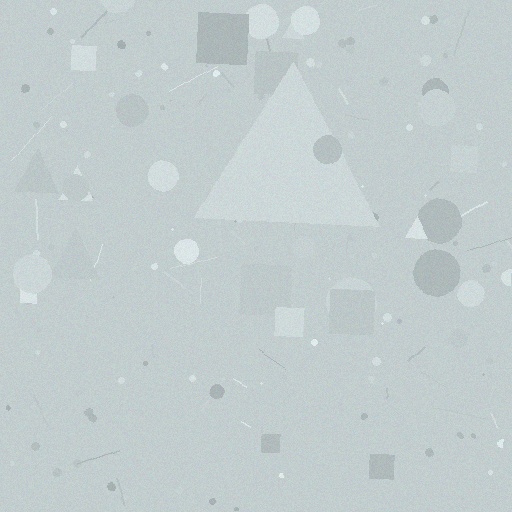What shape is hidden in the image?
A triangle is hidden in the image.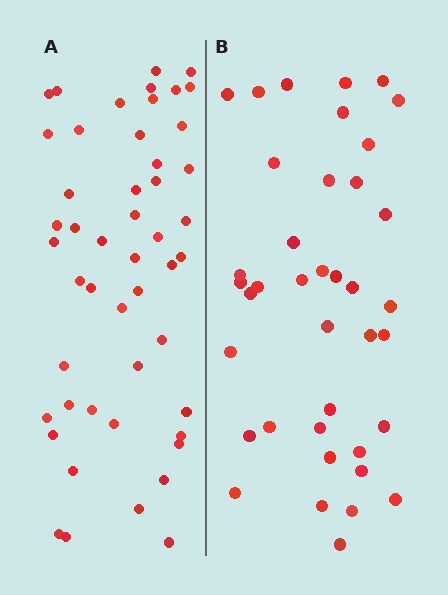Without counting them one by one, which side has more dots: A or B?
Region A (the left region) has more dots.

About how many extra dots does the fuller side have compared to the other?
Region A has roughly 10 or so more dots than region B.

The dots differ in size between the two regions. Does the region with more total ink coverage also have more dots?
No. Region B has more total ink coverage because its dots are larger, but region A actually contains more individual dots. Total area can be misleading — the number of items is what matters here.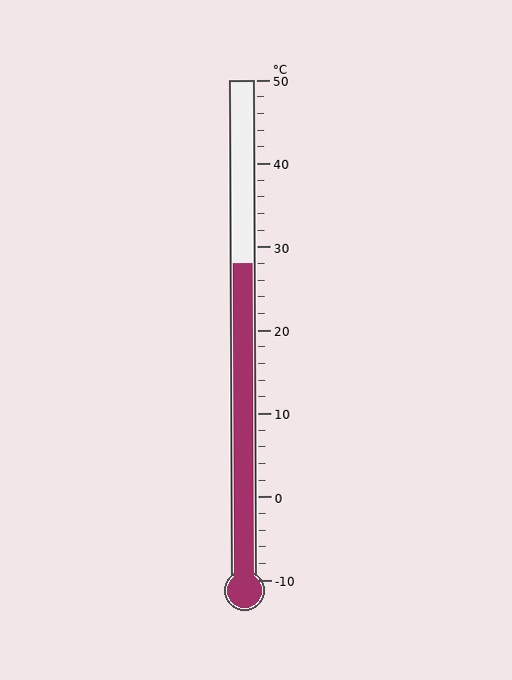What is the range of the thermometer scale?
The thermometer scale ranges from -10°C to 50°C.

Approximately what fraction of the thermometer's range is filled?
The thermometer is filled to approximately 65% of its range.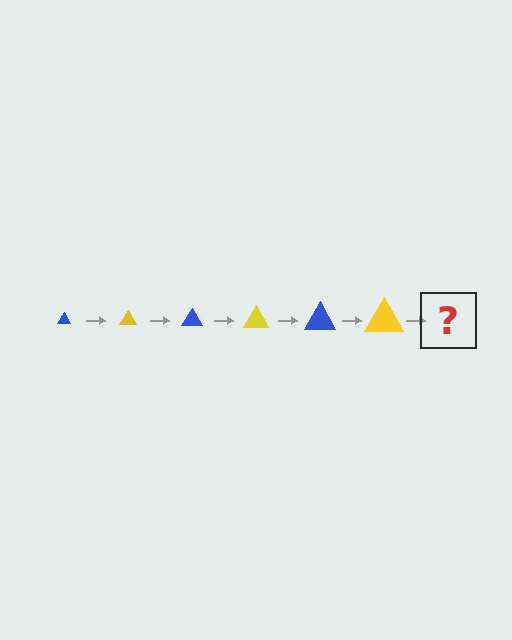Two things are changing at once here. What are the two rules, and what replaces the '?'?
The two rules are that the triangle grows larger each step and the color cycles through blue and yellow. The '?' should be a blue triangle, larger than the previous one.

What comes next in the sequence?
The next element should be a blue triangle, larger than the previous one.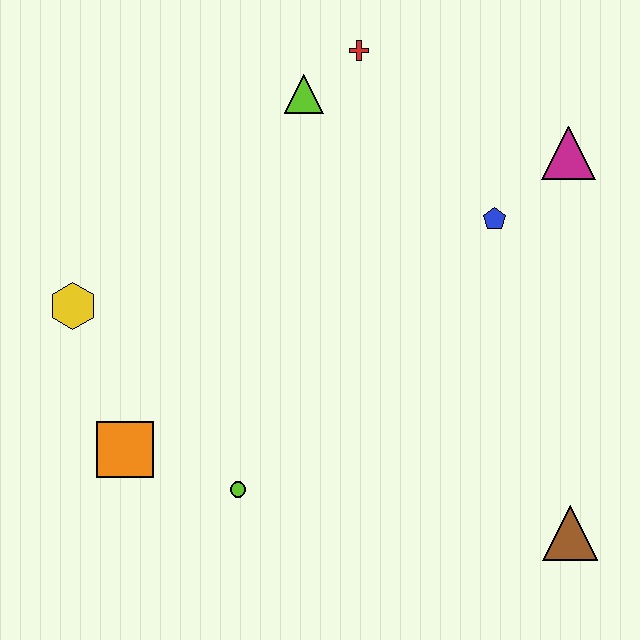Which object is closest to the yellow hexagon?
The orange square is closest to the yellow hexagon.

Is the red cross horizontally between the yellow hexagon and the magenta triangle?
Yes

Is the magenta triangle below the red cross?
Yes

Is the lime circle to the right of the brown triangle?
No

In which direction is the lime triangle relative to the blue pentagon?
The lime triangle is to the left of the blue pentagon.